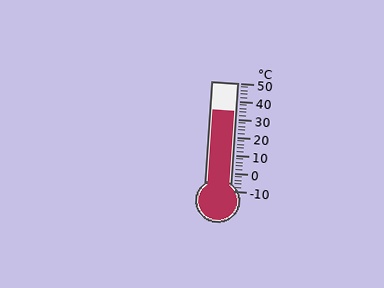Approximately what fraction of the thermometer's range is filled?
The thermometer is filled to approximately 75% of its range.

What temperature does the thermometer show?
The thermometer shows approximately 34°C.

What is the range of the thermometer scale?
The thermometer scale ranges from -10°C to 50°C.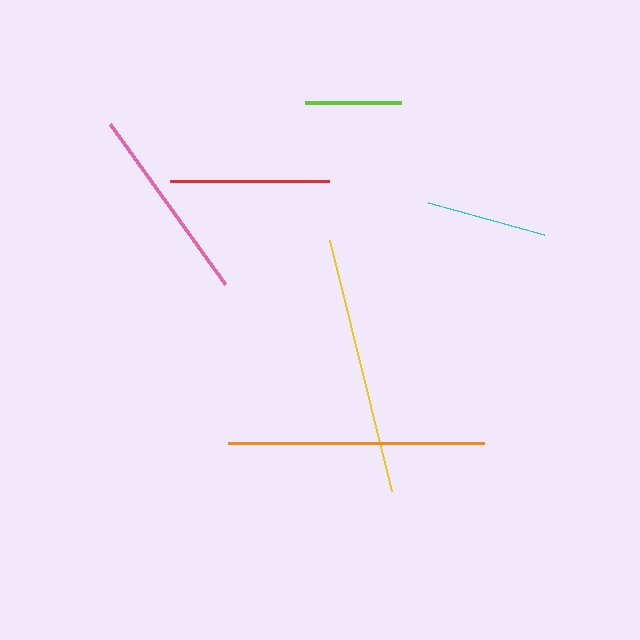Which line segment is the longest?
The yellow line is the longest at approximately 258 pixels.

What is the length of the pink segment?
The pink segment is approximately 197 pixels long.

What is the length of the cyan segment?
The cyan segment is approximately 121 pixels long.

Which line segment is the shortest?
The lime line is the shortest at approximately 96 pixels.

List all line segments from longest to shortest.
From longest to shortest: yellow, orange, pink, red, cyan, lime.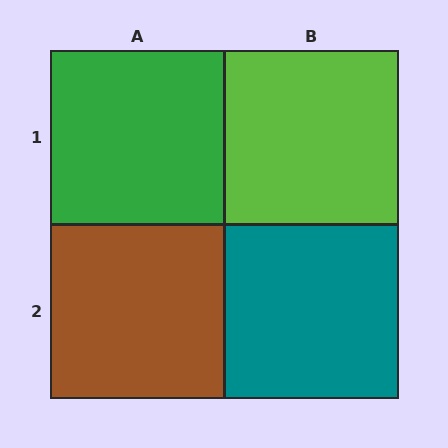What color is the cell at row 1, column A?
Green.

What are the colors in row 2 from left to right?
Brown, teal.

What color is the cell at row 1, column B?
Lime.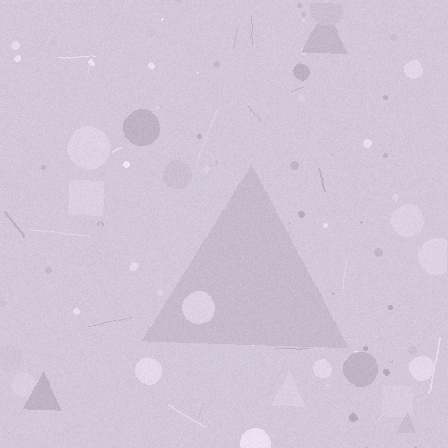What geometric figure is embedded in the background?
A triangle is embedded in the background.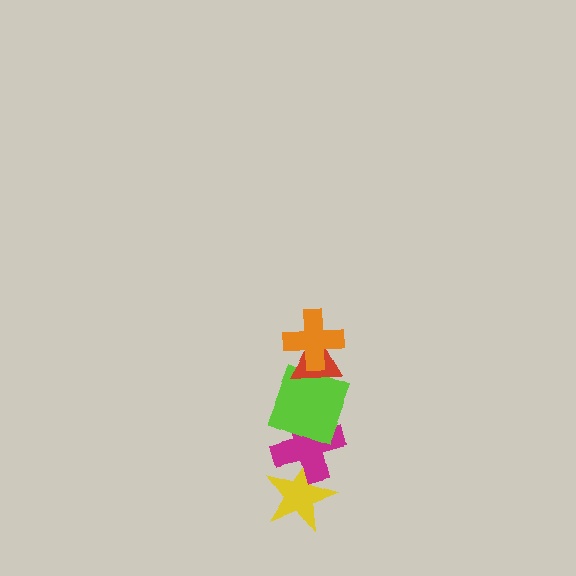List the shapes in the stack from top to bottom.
From top to bottom: the orange cross, the red triangle, the lime square, the magenta cross, the yellow star.